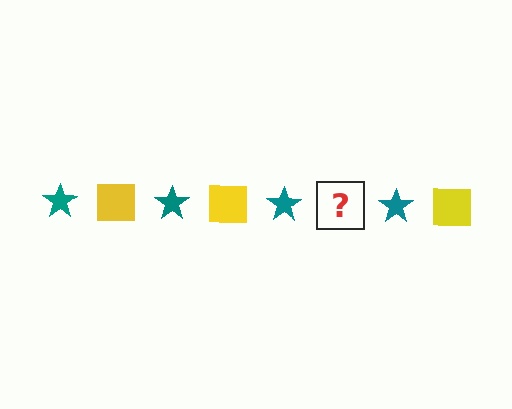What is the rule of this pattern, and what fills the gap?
The rule is that the pattern alternates between teal star and yellow square. The gap should be filled with a yellow square.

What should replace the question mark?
The question mark should be replaced with a yellow square.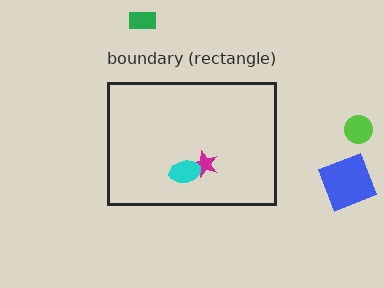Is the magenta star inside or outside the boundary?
Inside.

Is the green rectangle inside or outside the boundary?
Outside.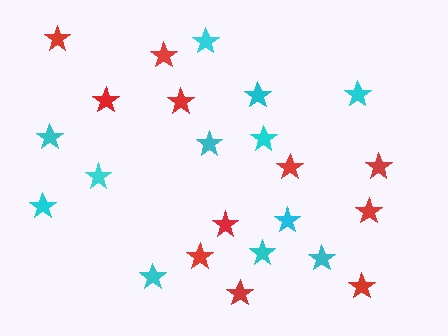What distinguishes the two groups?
There are 2 groups: one group of cyan stars (12) and one group of red stars (11).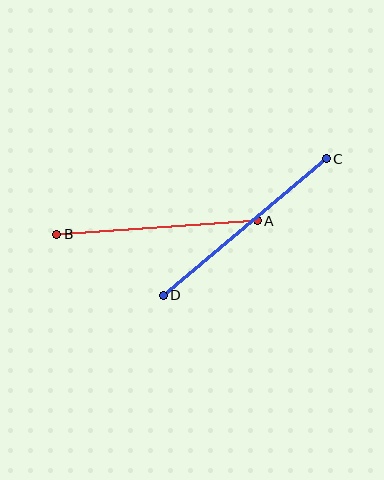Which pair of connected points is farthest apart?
Points C and D are farthest apart.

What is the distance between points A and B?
The distance is approximately 201 pixels.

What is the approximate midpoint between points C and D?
The midpoint is at approximately (245, 227) pixels.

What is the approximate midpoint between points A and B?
The midpoint is at approximately (157, 228) pixels.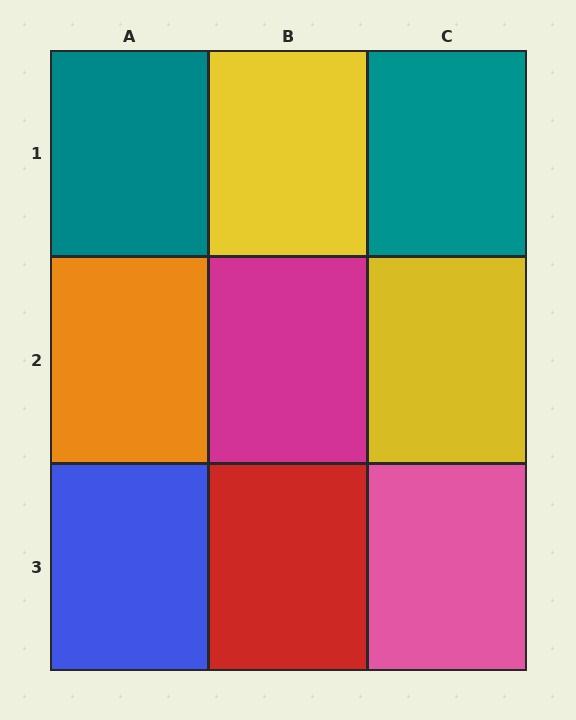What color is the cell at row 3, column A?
Blue.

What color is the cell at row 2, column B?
Magenta.